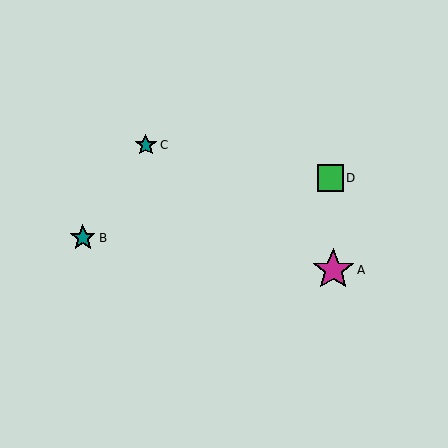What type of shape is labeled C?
Shape C is a teal star.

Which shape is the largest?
The magenta star (labeled A) is the largest.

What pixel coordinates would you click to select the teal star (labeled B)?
Click at (83, 238) to select the teal star B.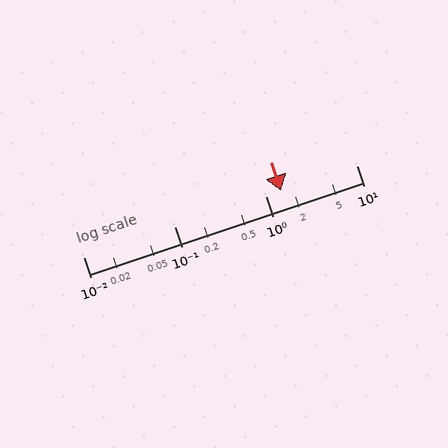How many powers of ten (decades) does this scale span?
The scale spans 3 decades, from 0.01 to 10.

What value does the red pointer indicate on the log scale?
The pointer indicates approximately 1.5.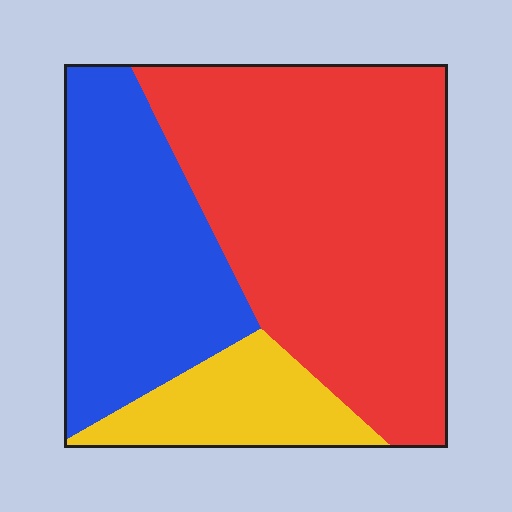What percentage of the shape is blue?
Blue takes up about one third (1/3) of the shape.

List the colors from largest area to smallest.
From largest to smallest: red, blue, yellow.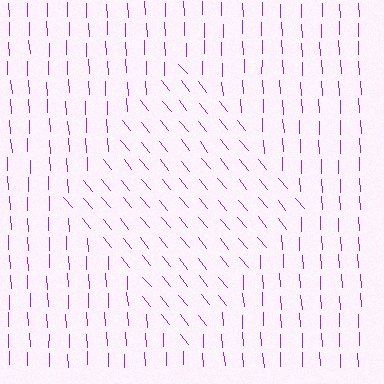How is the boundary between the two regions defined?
The boundary is defined purely by a change in line orientation (approximately 36 degrees difference). All lines are the same color and thickness.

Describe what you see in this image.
The image is filled with small purple line segments. A diamond region in the image has lines oriented differently from the surrounding lines, creating a visible texture boundary.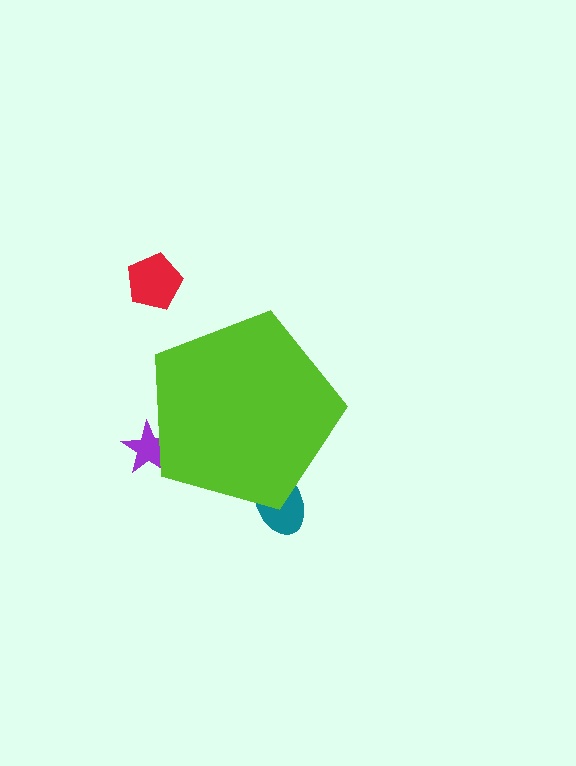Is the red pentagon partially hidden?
No, the red pentagon is fully visible.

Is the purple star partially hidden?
Yes, the purple star is partially hidden behind the lime pentagon.